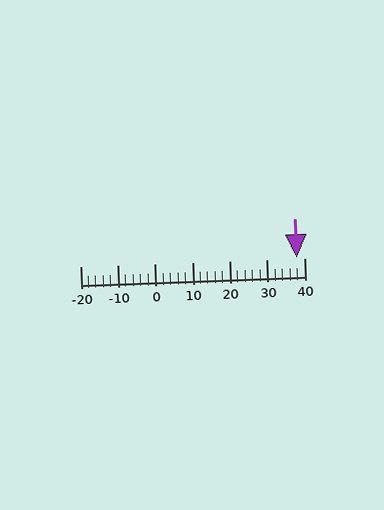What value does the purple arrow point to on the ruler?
The purple arrow points to approximately 38.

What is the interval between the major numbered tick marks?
The major tick marks are spaced 10 units apart.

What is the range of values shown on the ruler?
The ruler shows values from -20 to 40.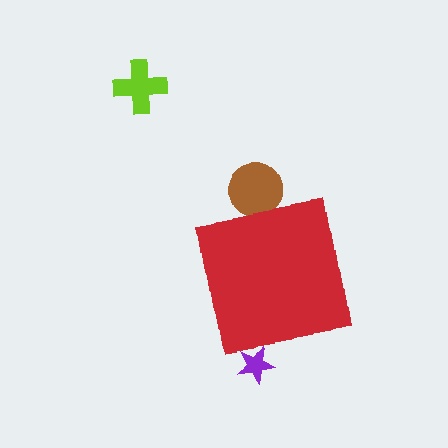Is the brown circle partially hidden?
Yes, the brown circle is partially hidden behind the red square.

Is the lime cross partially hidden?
No, the lime cross is fully visible.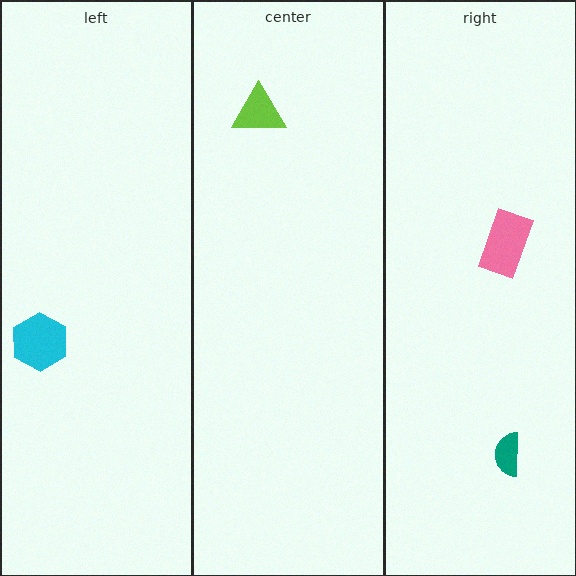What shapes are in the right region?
The teal semicircle, the pink rectangle.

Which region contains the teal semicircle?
The right region.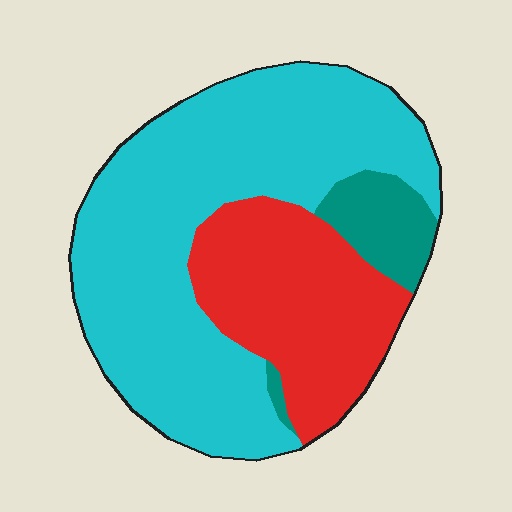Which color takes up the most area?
Cyan, at roughly 60%.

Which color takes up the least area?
Teal, at roughly 10%.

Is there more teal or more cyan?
Cyan.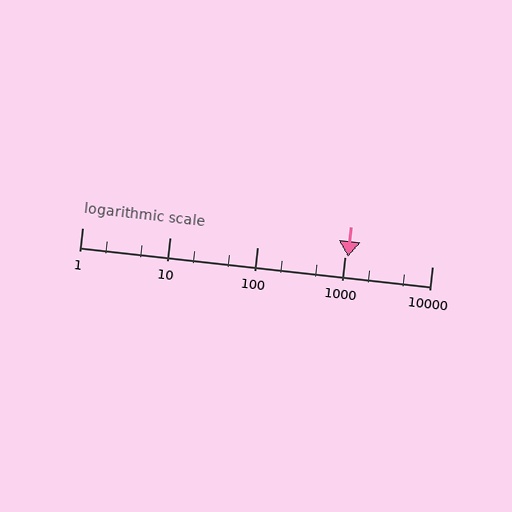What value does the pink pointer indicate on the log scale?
The pointer indicates approximately 1100.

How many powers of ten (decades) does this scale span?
The scale spans 4 decades, from 1 to 10000.